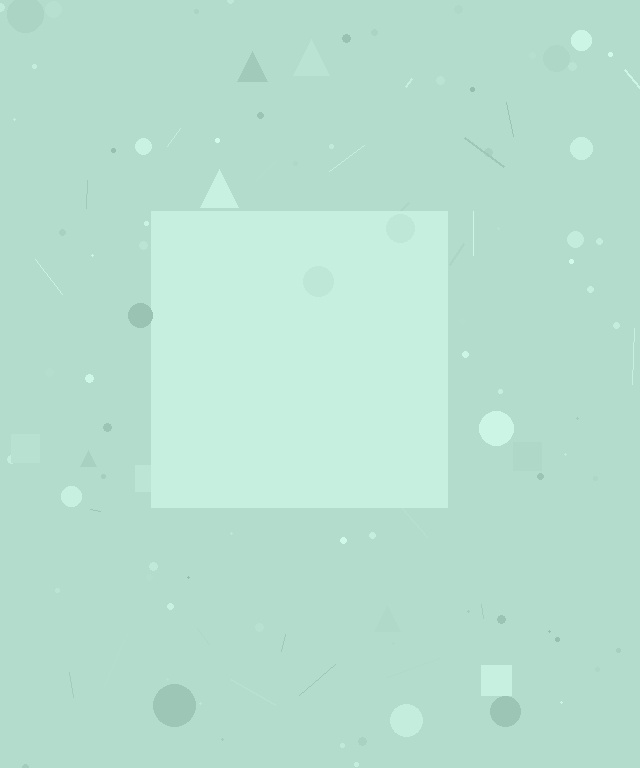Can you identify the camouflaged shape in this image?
The camouflaged shape is a square.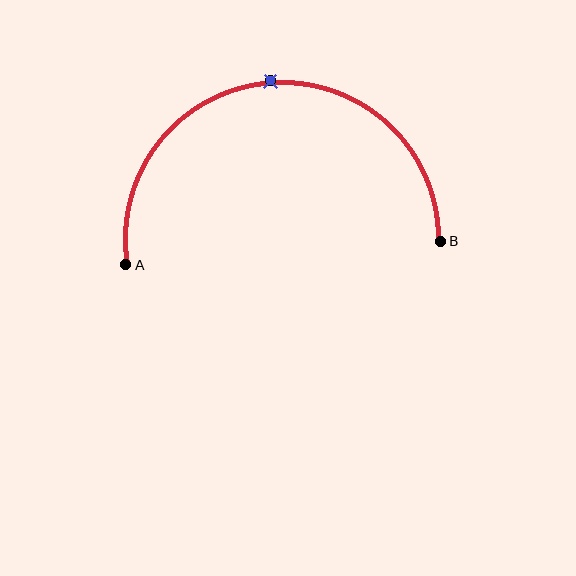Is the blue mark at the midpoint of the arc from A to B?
Yes. The blue mark lies on the arc at equal arc-length from both A and B — it is the arc midpoint.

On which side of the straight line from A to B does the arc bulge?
The arc bulges above the straight line connecting A and B.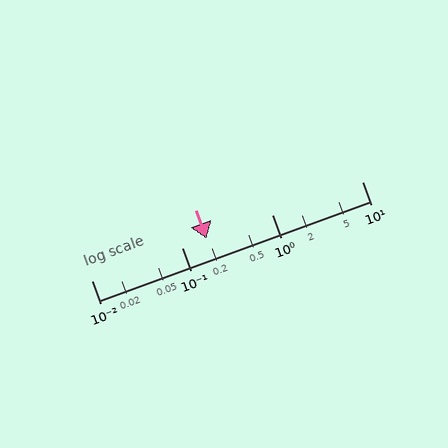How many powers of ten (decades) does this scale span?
The scale spans 3 decades, from 0.01 to 10.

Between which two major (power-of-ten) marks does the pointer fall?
The pointer is between 0.1 and 1.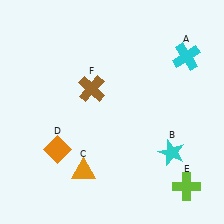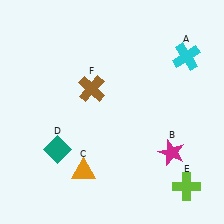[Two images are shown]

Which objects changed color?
B changed from cyan to magenta. D changed from orange to teal.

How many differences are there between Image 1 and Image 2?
There are 2 differences between the two images.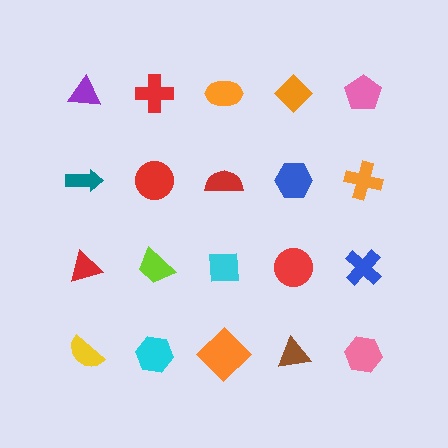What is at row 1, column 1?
A purple triangle.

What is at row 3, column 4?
A red circle.